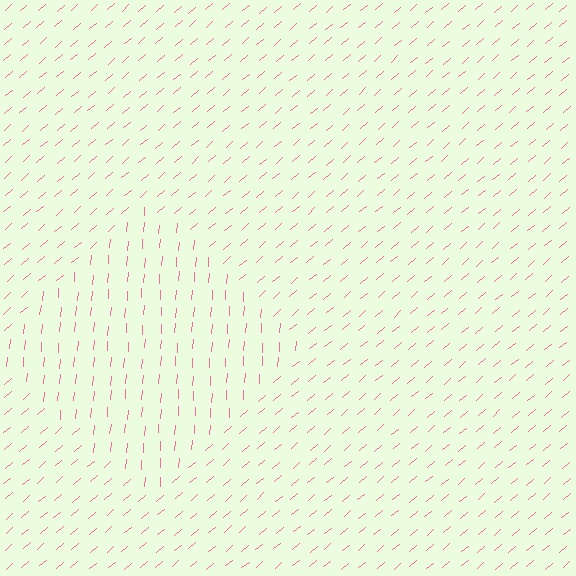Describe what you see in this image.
The image is filled with small pink line segments. A diamond region in the image has lines oriented differently from the surrounding lines, creating a visible texture boundary.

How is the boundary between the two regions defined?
The boundary is defined purely by a change in line orientation (approximately 45 degrees difference). All lines are the same color and thickness.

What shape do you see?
I see a diamond.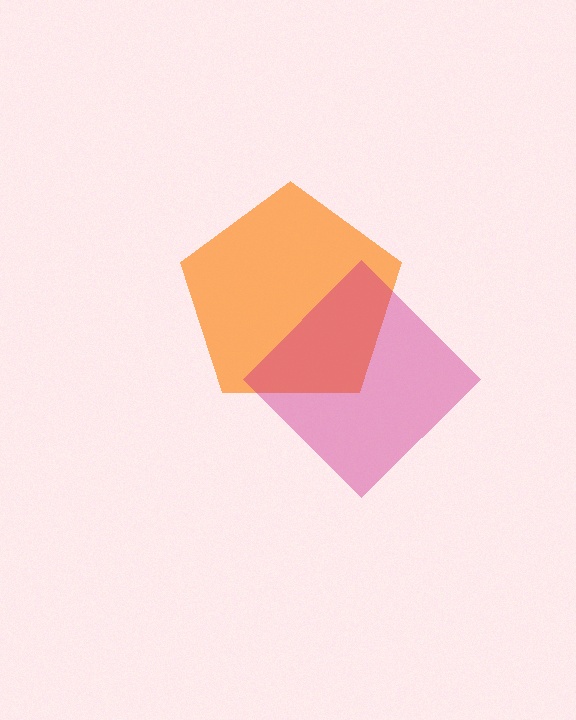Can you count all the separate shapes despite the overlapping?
Yes, there are 2 separate shapes.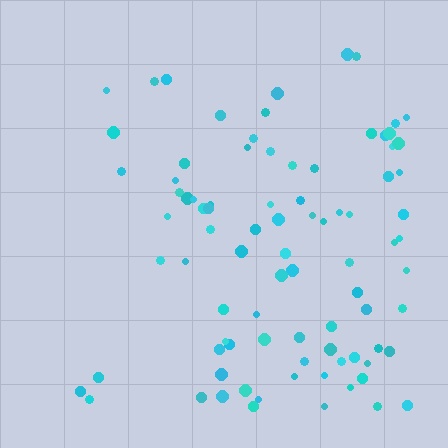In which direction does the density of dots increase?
From left to right, with the right side densest.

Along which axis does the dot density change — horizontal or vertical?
Horizontal.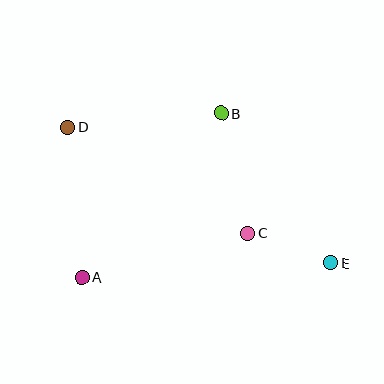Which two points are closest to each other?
Points C and E are closest to each other.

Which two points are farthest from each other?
Points D and E are farthest from each other.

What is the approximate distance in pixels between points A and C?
The distance between A and C is approximately 172 pixels.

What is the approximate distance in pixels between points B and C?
The distance between B and C is approximately 123 pixels.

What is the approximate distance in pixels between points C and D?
The distance between C and D is approximately 209 pixels.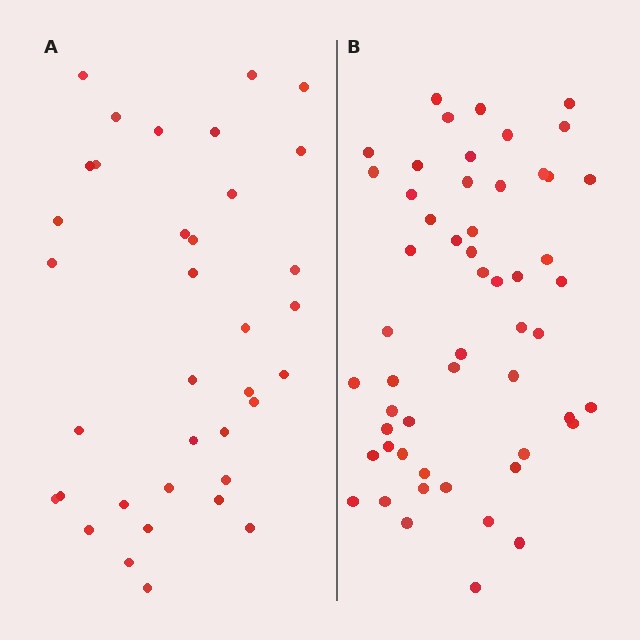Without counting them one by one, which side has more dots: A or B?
Region B (the right region) has more dots.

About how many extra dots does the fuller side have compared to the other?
Region B has approximately 20 more dots than region A.